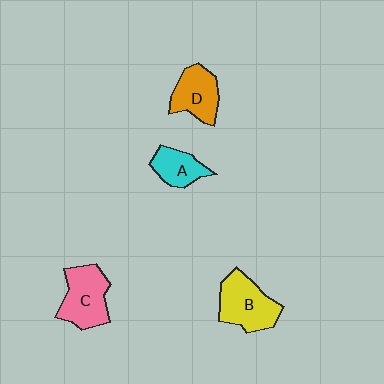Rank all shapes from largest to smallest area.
From largest to smallest: B (yellow), C (pink), D (orange), A (cyan).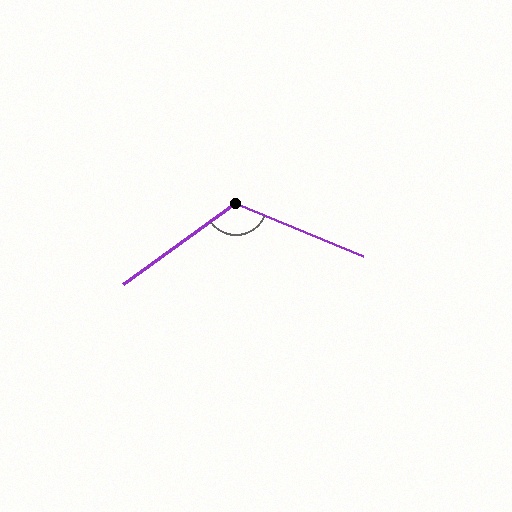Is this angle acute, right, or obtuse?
It is obtuse.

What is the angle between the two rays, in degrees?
Approximately 121 degrees.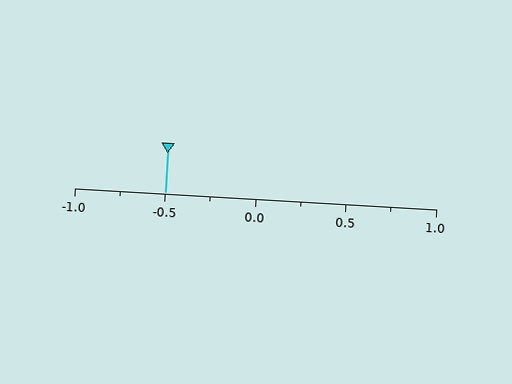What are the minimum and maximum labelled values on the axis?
The axis runs from -1.0 to 1.0.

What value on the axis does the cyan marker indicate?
The marker indicates approximately -0.5.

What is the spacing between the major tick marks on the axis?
The major ticks are spaced 0.5 apart.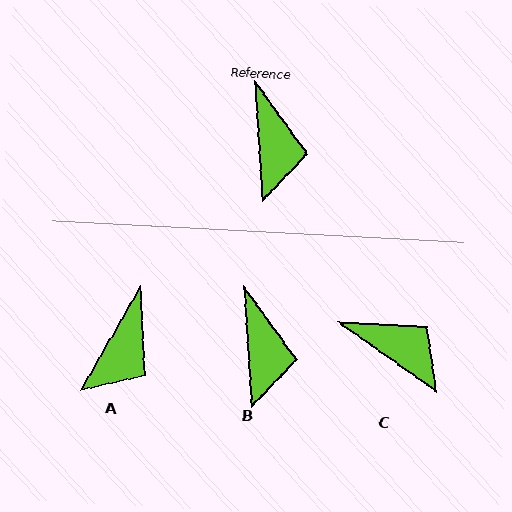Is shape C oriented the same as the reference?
No, it is off by about 52 degrees.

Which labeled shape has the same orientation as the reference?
B.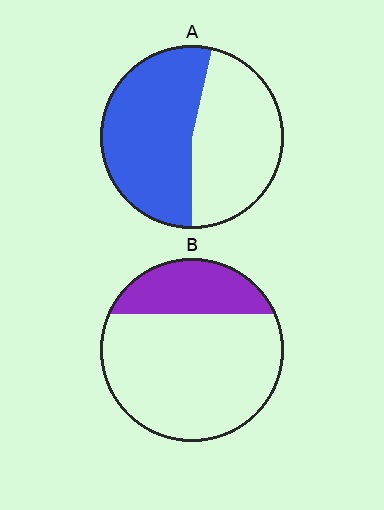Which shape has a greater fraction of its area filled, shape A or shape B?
Shape A.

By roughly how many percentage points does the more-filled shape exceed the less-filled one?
By roughly 30 percentage points (A over B).